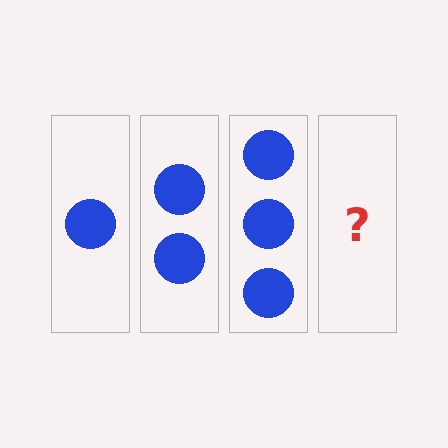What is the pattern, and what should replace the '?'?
The pattern is that each step adds one more circle. The '?' should be 4 circles.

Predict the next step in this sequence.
The next step is 4 circles.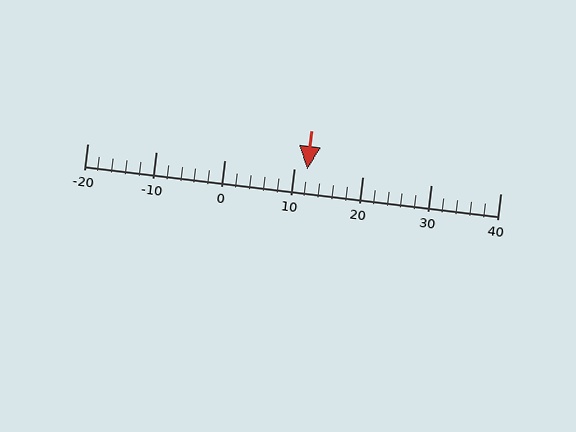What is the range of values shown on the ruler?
The ruler shows values from -20 to 40.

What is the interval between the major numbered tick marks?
The major tick marks are spaced 10 units apart.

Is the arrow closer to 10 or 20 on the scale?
The arrow is closer to 10.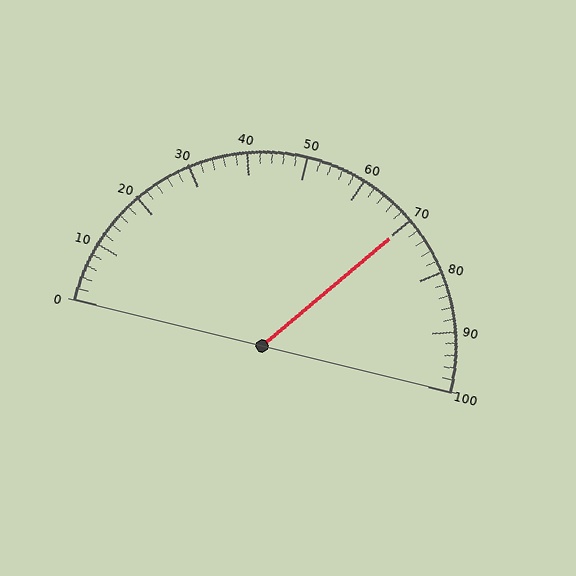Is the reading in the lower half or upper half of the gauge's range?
The reading is in the upper half of the range (0 to 100).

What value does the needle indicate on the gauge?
The needle indicates approximately 70.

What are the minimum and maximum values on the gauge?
The gauge ranges from 0 to 100.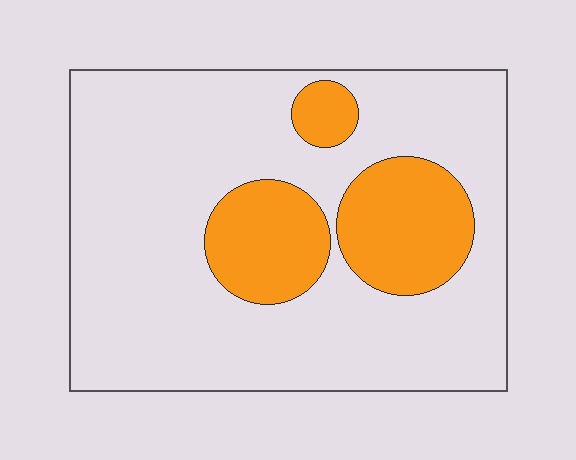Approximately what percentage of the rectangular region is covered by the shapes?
Approximately 20%.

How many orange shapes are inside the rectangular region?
3.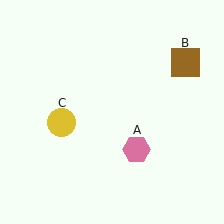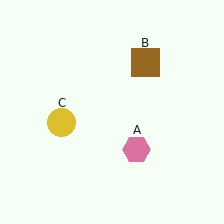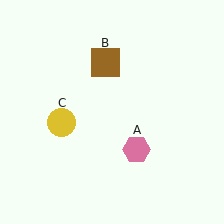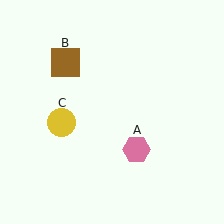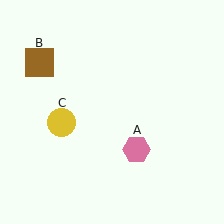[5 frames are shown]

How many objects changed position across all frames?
1 object changed position: brown square (object B).